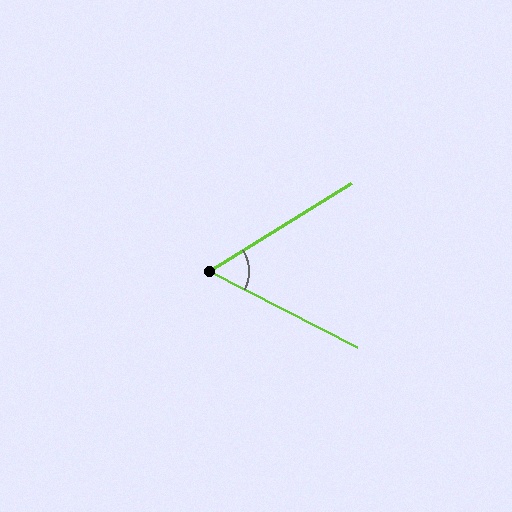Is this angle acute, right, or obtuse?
It is acute.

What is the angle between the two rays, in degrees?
Approximately 59 degrees.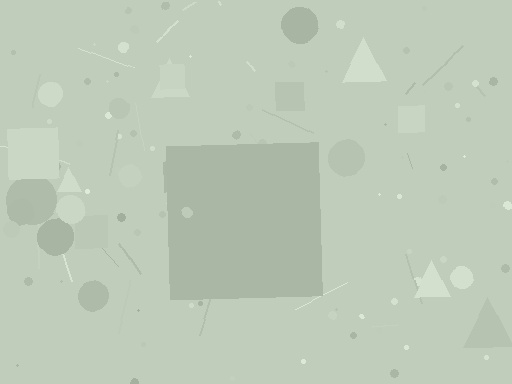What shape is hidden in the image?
A square is hidden in the image.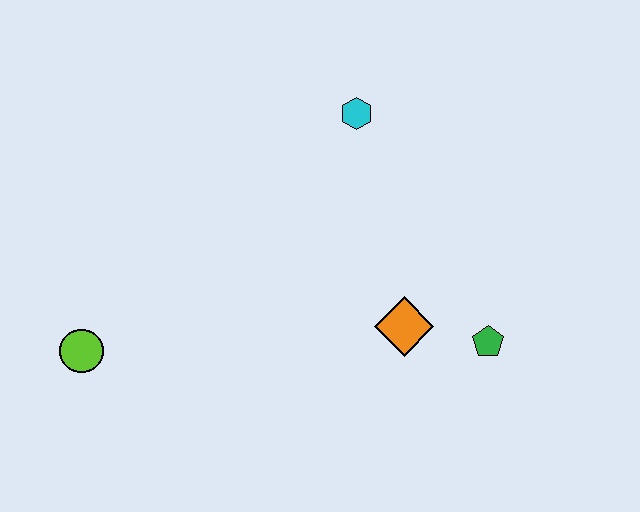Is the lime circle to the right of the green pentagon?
No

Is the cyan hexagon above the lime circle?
Yes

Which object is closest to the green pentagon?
The orange diamond is closest to the green pentagon.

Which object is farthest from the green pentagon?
The lime circle is farthest from the green pentagon.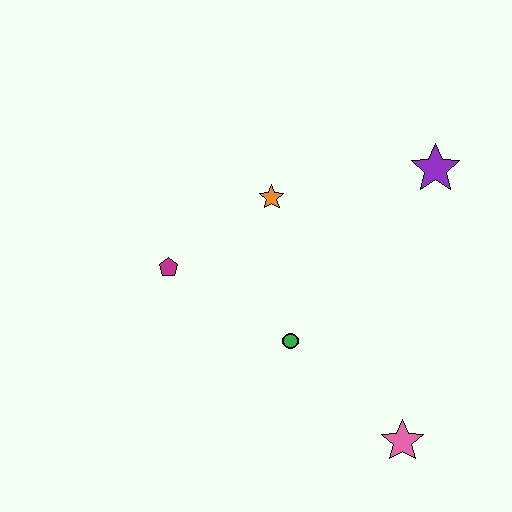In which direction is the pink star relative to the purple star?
The pink star is below the purple star.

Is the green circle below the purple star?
Yes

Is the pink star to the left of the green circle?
No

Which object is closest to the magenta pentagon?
The orange star is closest to the magenta pentagon.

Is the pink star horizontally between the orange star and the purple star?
Yes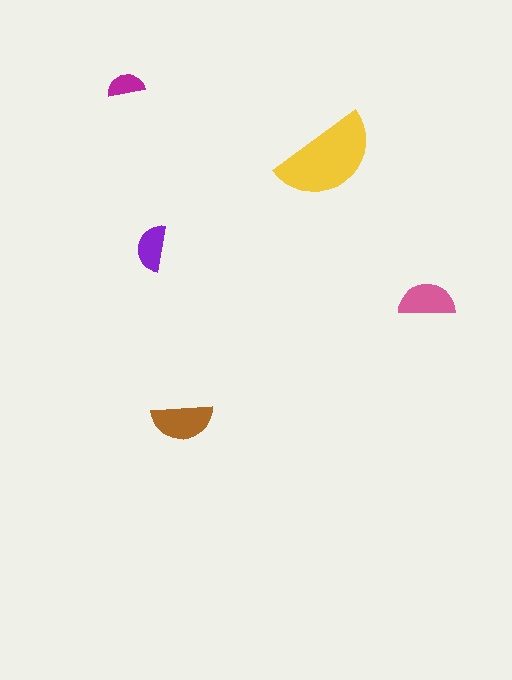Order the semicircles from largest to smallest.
the yellow one, the brown one, the pink one, the purple one, the magenta one.